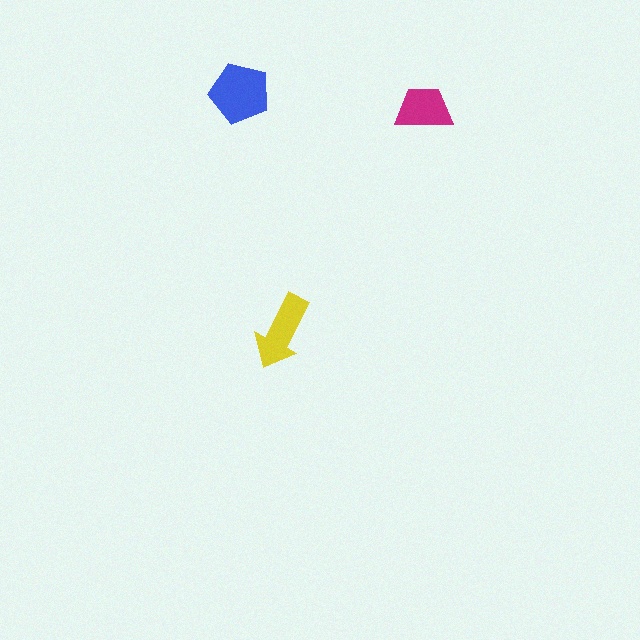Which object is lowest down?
The yellow arrow is bottommost.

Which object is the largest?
The blue pentagon.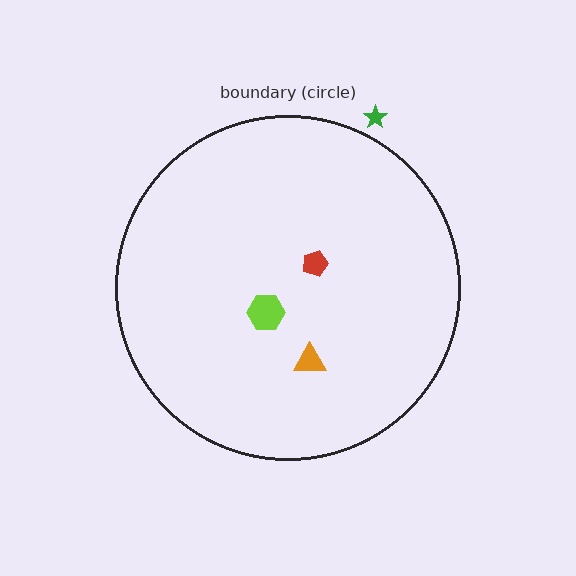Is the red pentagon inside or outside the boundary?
Inside.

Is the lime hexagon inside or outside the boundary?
Inside.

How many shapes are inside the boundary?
3 inside, 1 outside.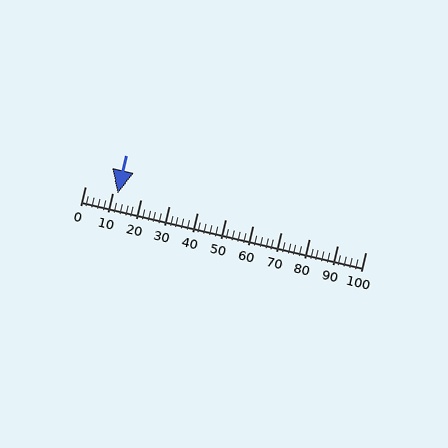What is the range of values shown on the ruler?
The ruler shows values from 0 to 100.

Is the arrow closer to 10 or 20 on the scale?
The arrow is closer to 10.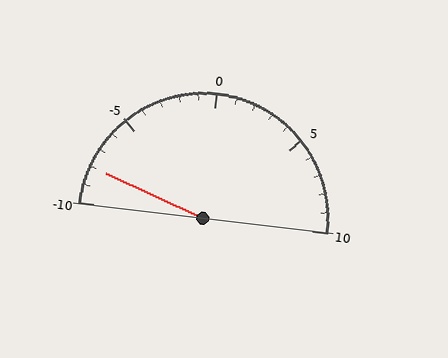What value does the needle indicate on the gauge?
The needle indicates approximately -8.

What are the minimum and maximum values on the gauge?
The gauge ranges from -10 to 10.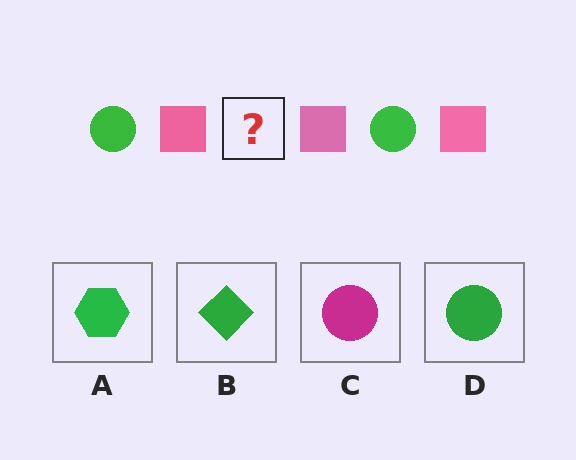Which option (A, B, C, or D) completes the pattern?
D.